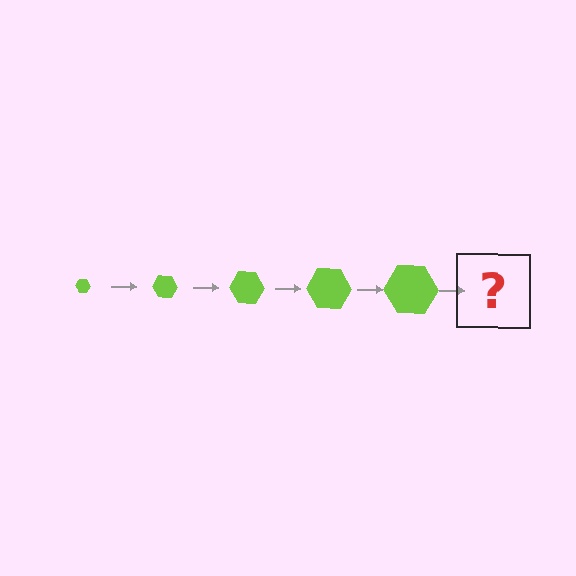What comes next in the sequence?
The next element should be a lime hexagon, larger than the previous one.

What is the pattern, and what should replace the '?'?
The pattern is that the hexagon gets progressively larger each step. The '?' should be a lime hexagon, larger than the previous one.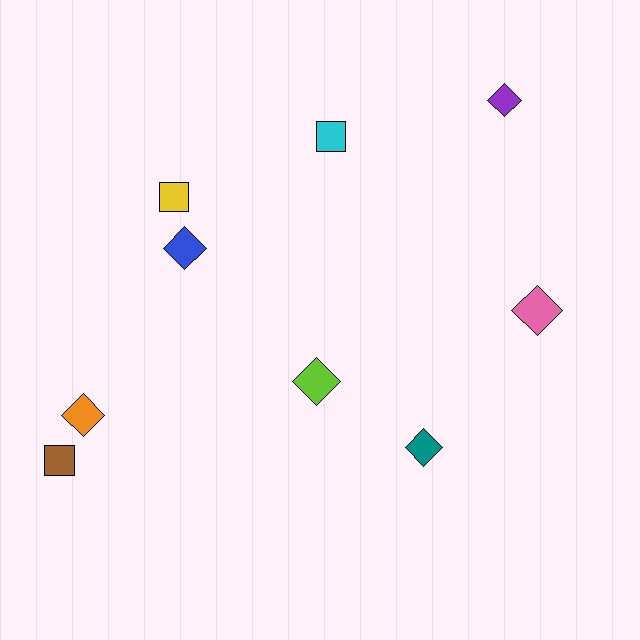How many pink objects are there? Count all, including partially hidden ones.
There is 1 pink object.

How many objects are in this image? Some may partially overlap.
There are 9 objects.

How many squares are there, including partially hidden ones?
There are 3 squares.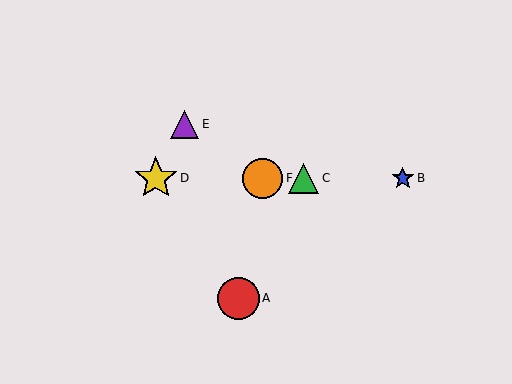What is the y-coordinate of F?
Object F is at y≈178.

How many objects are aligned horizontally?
4 objects (B, C, D, F) are aligned horizontally.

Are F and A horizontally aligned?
No, F is at y≈178 and A is at y≈298.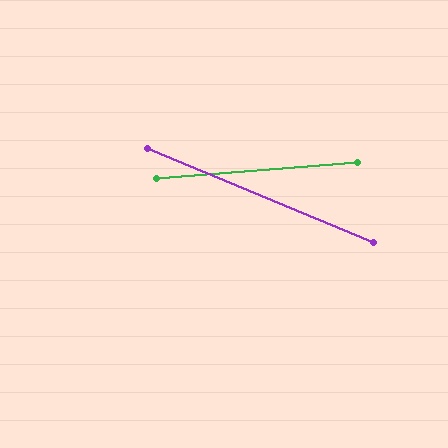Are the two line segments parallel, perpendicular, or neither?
Neither parallel nor perpendicular — they differ by about 27°.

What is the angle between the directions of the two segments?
Approximately 27 degrees.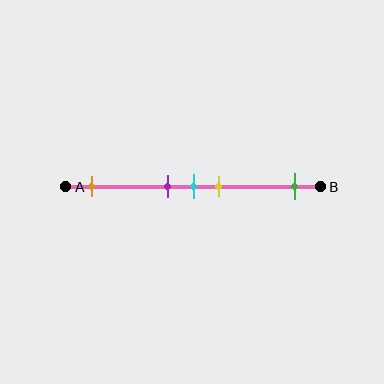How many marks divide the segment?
There are 5 marks dividing the segment.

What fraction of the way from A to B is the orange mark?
The orange mark is approximately 10% (0.1) of the way from A to B.